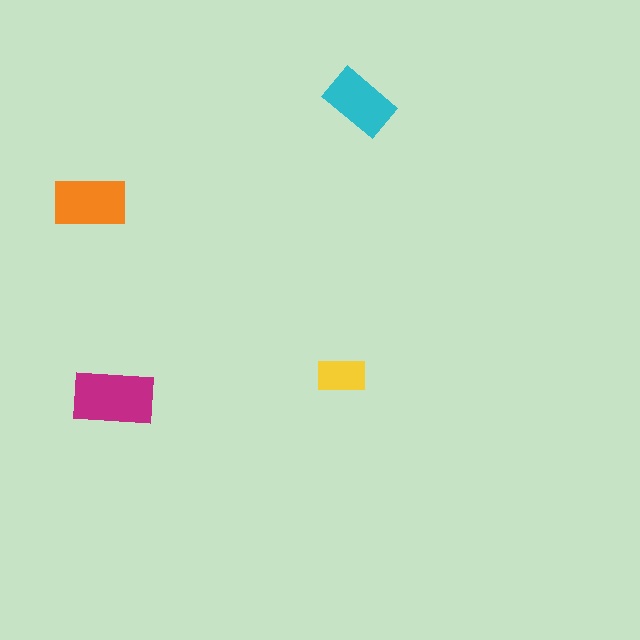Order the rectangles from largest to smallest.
the magenta one, the orange one, the cyan one, the yellow one.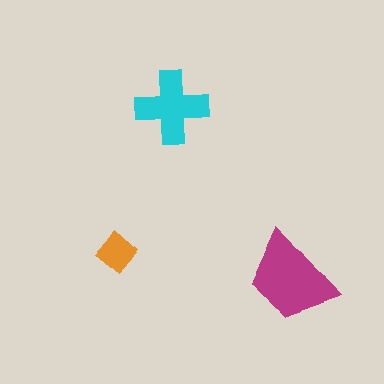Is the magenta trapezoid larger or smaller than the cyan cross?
Larger.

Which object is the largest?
The magenta trapezoid.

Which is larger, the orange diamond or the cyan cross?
The cyan cross.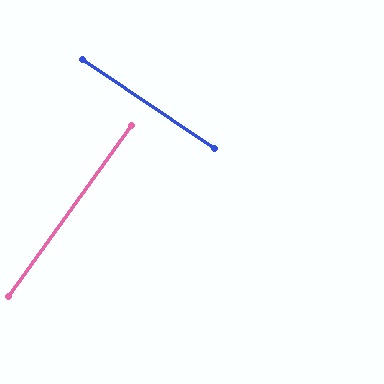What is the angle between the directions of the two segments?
Approximately 88 degrees.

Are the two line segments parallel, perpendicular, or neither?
Perpendicular — they meet at approximately 88°.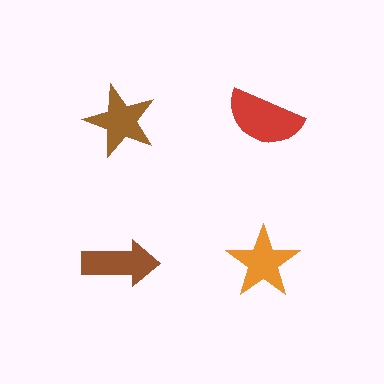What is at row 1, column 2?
A red semicircle.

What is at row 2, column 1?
A brown arrow.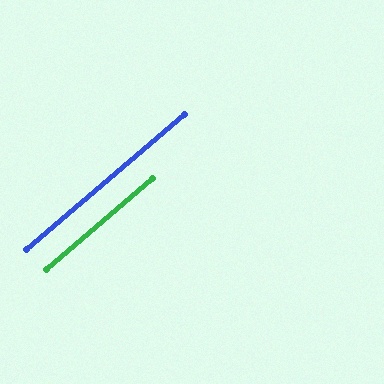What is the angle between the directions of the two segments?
Approximately 0 degrees.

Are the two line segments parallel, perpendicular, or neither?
Parallel — their directions differ by only 0.2°.